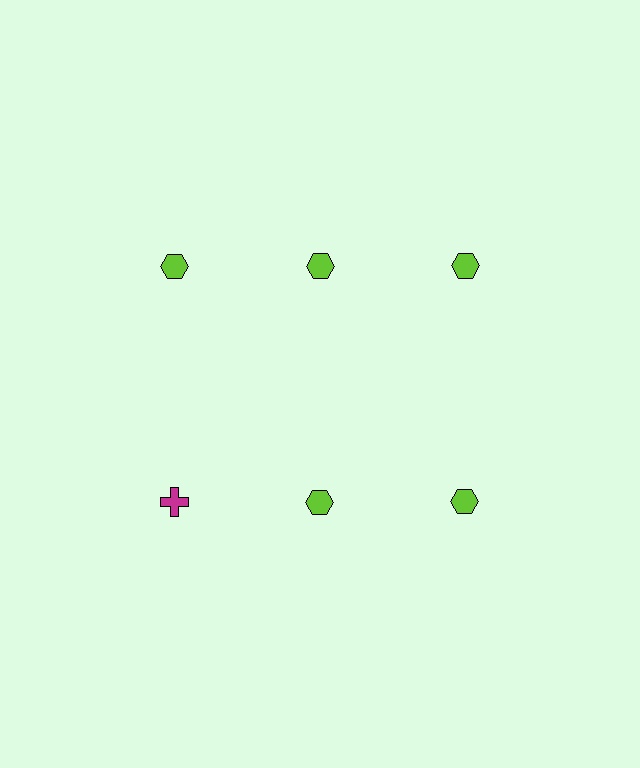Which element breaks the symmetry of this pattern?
The magenta cross in the second row, leftmost column breaks the symmetry. All other shapes are lime hexagons.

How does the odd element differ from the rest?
It differs in both color (magenta instead of lime) and shape (cross instead of hexagon).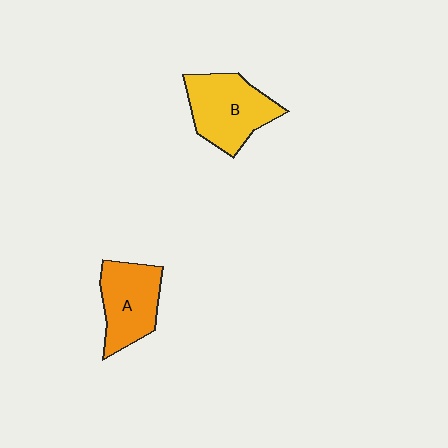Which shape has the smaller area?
Shape A (orange).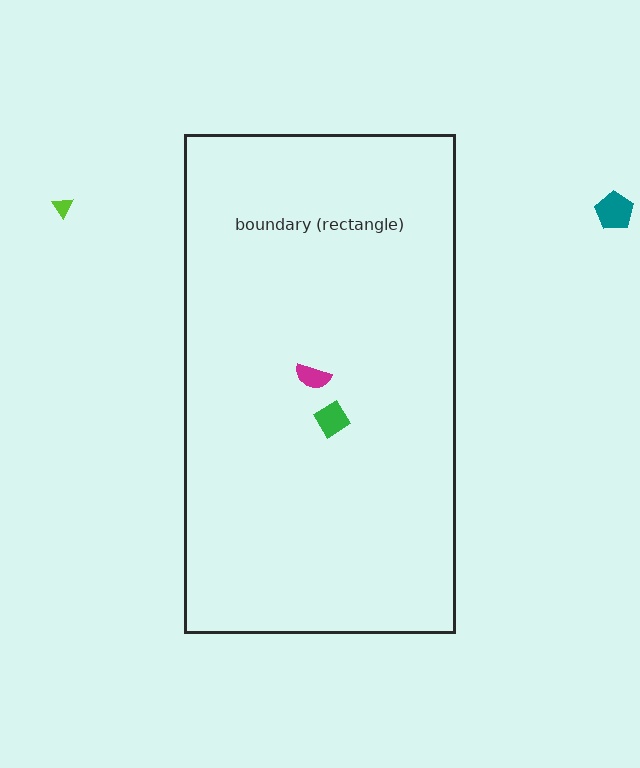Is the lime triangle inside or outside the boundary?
Outside.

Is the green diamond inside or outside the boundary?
Inside.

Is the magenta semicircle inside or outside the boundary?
Inside.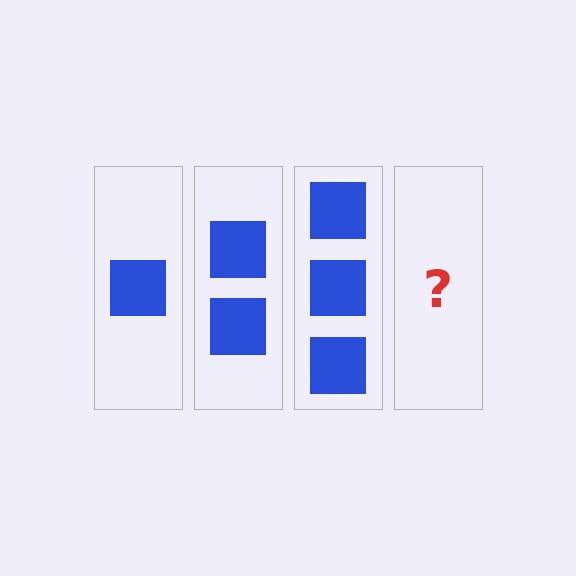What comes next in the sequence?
The next element should be 4 squares.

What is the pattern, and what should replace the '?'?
The pattern is that each step adds one more square. The '?' should be 4 squares.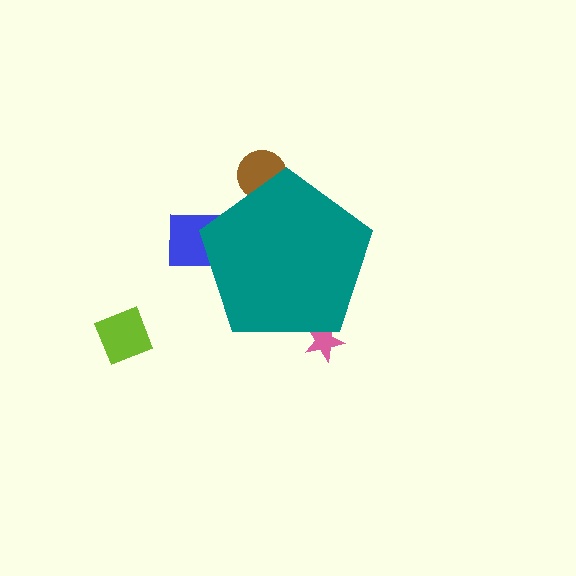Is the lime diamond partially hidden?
No, the lime diamond is fully visible.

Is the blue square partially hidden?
Yes, the blue square is partially hidden behind the teal pentagon.